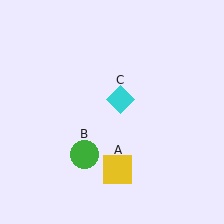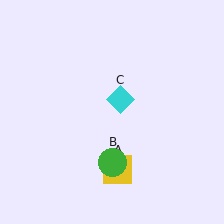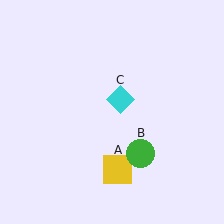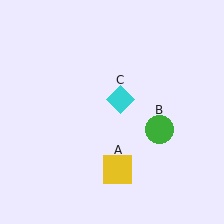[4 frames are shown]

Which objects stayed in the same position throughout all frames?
Yellow square (object A) and cyan diamond (object C) remained stationary.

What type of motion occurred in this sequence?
The green circle (object B) rotated counterclockwise around the center of the scene.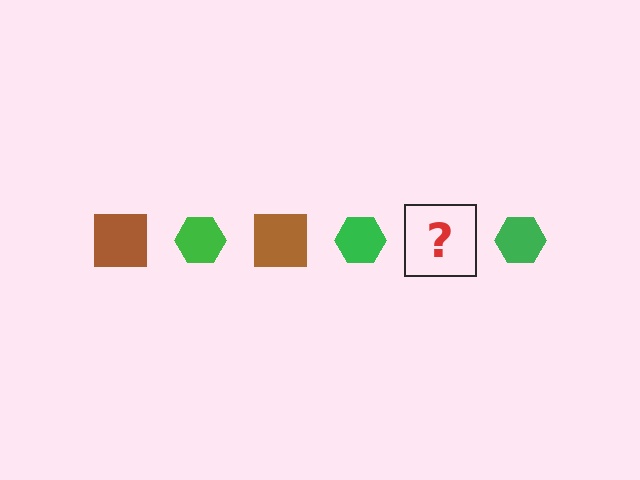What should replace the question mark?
The question mark should be replaced with a brown square.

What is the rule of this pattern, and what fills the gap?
The rule is that the pattern alternates between brown square and green hexagon. The gap should be filled with a brown square.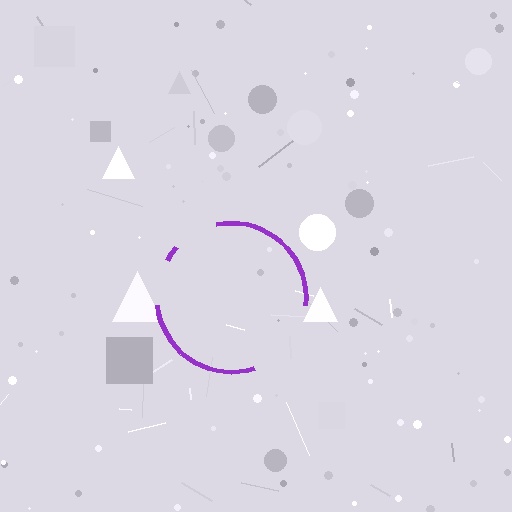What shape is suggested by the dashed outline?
The dashed outline suggests a circle.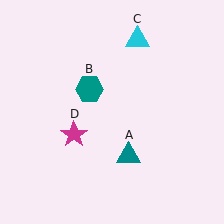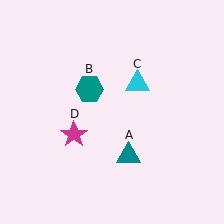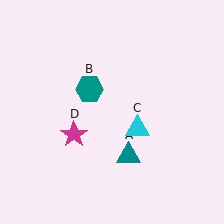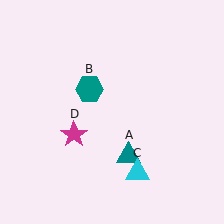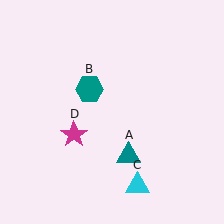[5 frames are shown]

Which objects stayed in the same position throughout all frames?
Teal triangle (object A) and teal hexagon (object B) and magenta star (object D) remained stationary.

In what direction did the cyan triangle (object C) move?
The cyan triangle (object C) moved down.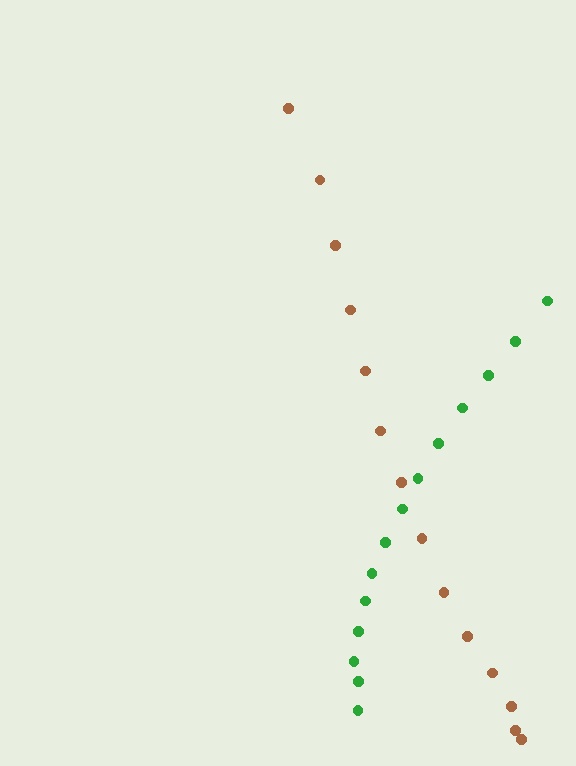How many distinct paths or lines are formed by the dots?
There are 2 distinct paths.